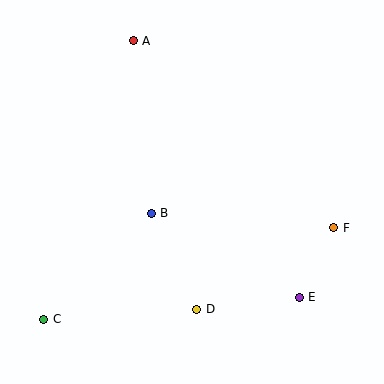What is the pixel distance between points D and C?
The distance between D and C is 154 pixels.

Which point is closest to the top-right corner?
Point F is closest to the top-right corner.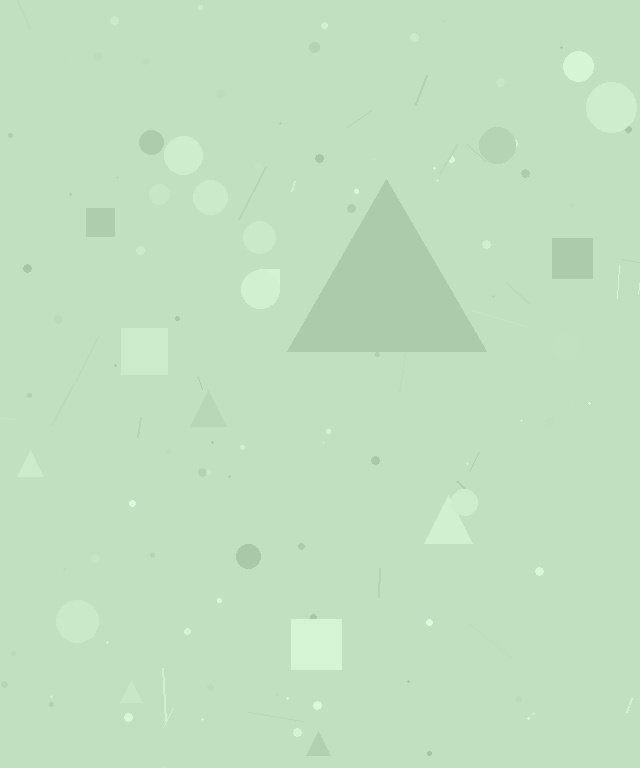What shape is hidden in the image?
A triangle is hidden in the image.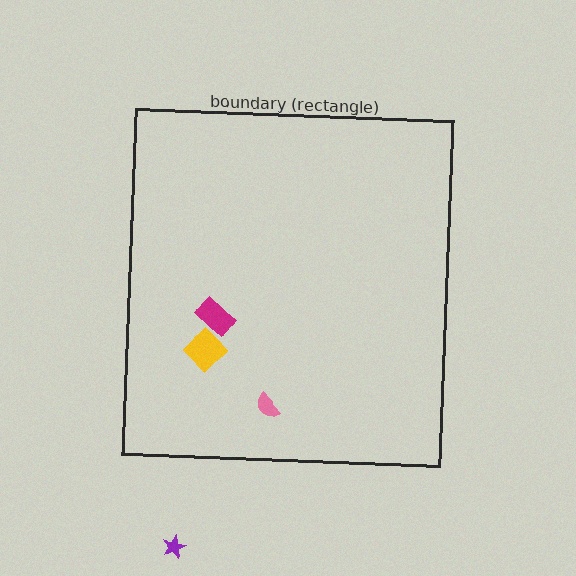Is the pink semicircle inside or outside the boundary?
Inside.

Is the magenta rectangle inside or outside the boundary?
Inside.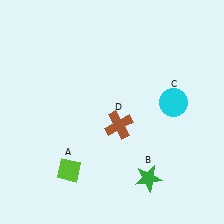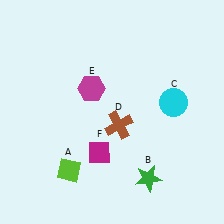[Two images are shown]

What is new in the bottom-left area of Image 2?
A magenta diamond (F) was added in the bottom-left area of Image 2.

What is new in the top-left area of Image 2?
A magenta hexagon (E) was added in the top-left area of Image 2.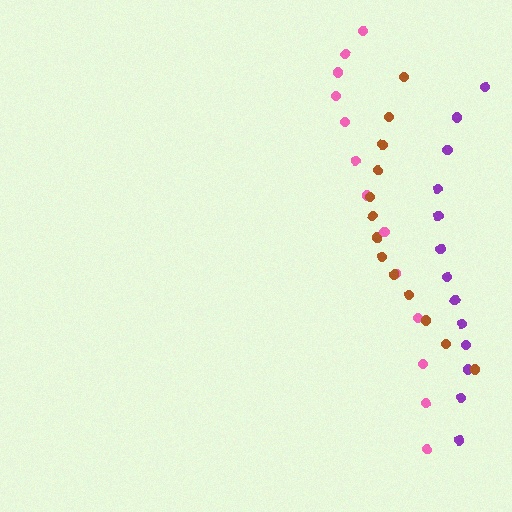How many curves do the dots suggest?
There are 3 distinct paths.